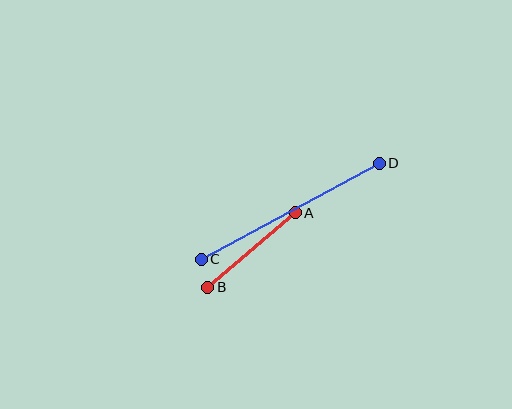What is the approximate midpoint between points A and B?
The midpoint is at approximately (252, 250) pixels.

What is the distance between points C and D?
The distance is approximately 202 pixels.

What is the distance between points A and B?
The distance is approximately 115 pixels.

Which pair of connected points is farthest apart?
Points C and D are farthest apart.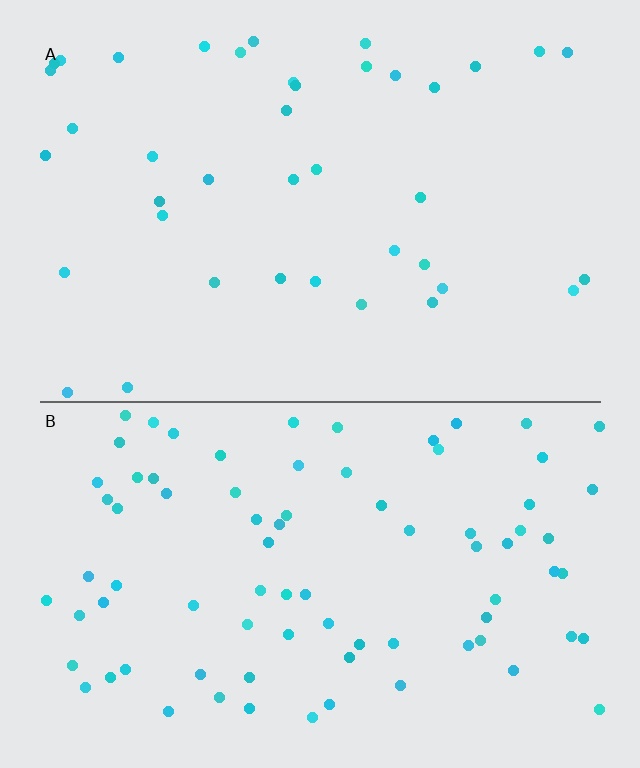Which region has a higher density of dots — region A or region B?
B (the bottom).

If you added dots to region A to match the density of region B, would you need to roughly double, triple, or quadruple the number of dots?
Approximately double.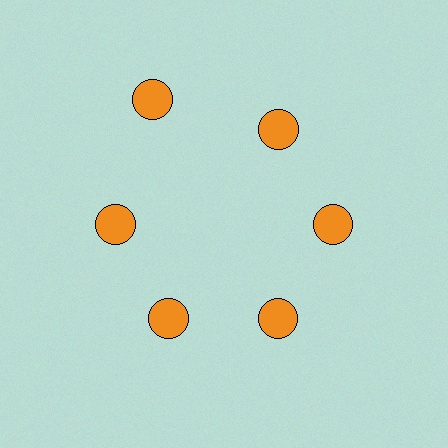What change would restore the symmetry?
The symmetry would be restored by moving it inward, back onto the ring so that all 6 circles sit at equal angles and equal distance from the center.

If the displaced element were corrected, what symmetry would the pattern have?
It would have 6-fold rotational symmetry — the pattern would map onto itself every 60 degrees.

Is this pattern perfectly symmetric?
No. The 6 orange circles are arranged in a ring, but one element near the 11 o'clock position is pushed outward from the center, breaking the 6-fold rotational symmetry.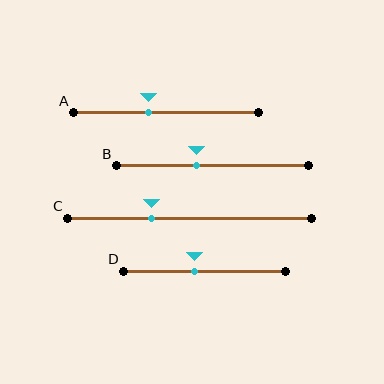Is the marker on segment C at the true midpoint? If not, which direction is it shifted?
No, the marker on segment C is shifted to the left by about 16% of the segment length.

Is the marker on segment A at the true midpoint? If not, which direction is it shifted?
No, the marker on segment A is shifted to the left by about 9% of the segment length.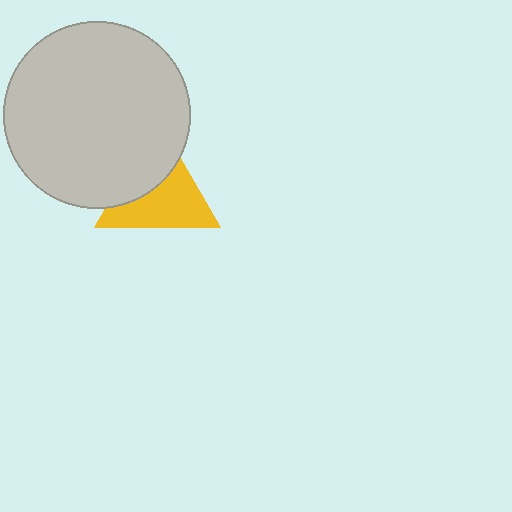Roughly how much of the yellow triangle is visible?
About half of it is visible (roughly 60%).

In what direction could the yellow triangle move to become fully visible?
The yellow triangle could move toward the lower-right. That would shift it out from behind the light gray circle entirely.